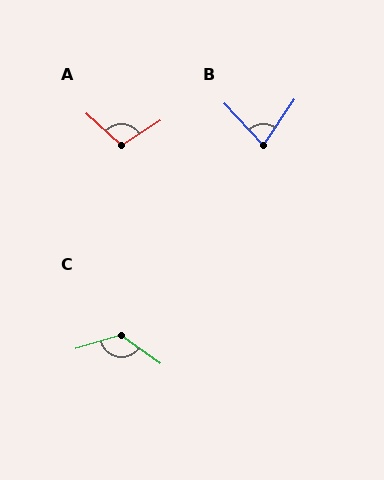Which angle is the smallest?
B, at approximately 77 degrees.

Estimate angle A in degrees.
Approximately 105 degrees.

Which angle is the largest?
C, at approximately 128 degrees.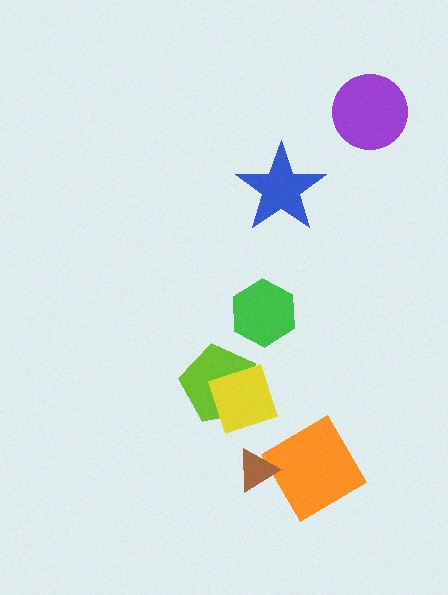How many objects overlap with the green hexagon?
0 objects overlap with the green hexagon.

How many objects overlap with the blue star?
0 objects overlap with the blue star.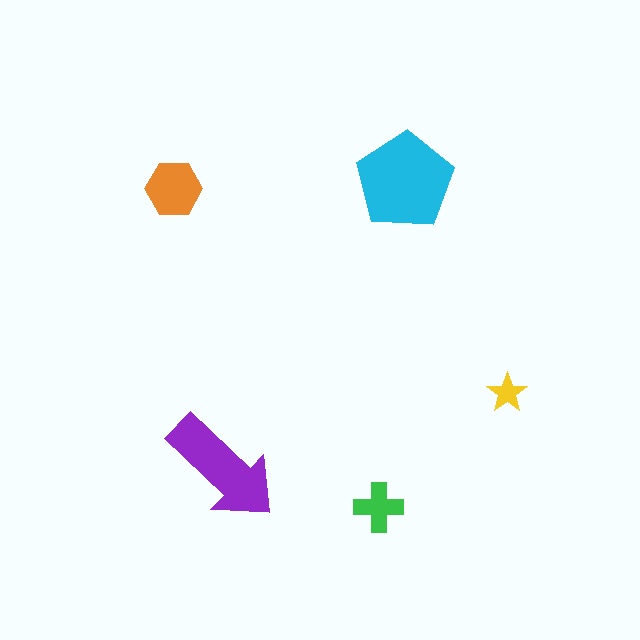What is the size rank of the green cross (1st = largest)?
4th.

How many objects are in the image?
There are 5 objects in the image.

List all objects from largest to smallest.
The cyan pentagon, the purple arrow, the orange hexagon, the green cross, the yellow star.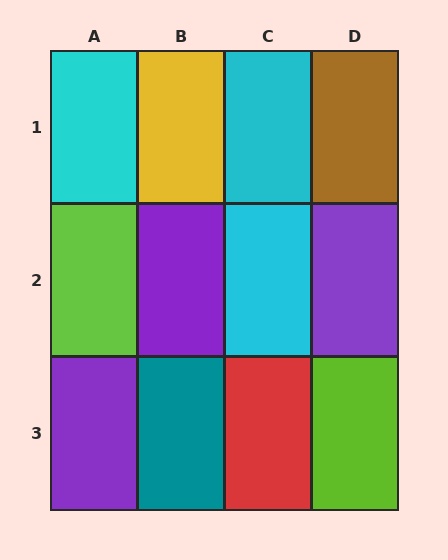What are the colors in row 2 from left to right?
Lime, purple, cyan, purple.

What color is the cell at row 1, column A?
Cyan.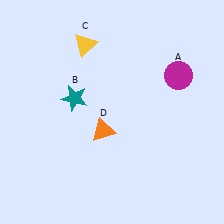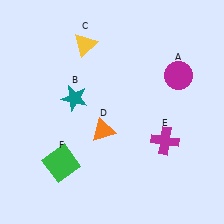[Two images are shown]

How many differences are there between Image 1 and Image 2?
There are 2 differences between the two images.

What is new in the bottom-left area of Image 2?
A green square (F) was added in the bottom-left area of Image 2.